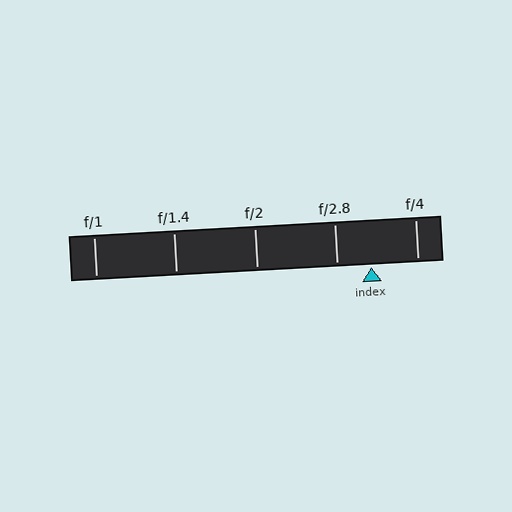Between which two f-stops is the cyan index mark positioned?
The index mark is between f/2.8 and f/4.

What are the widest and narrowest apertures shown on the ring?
The widest aperture shown is f/1 and the narrowest is f/4.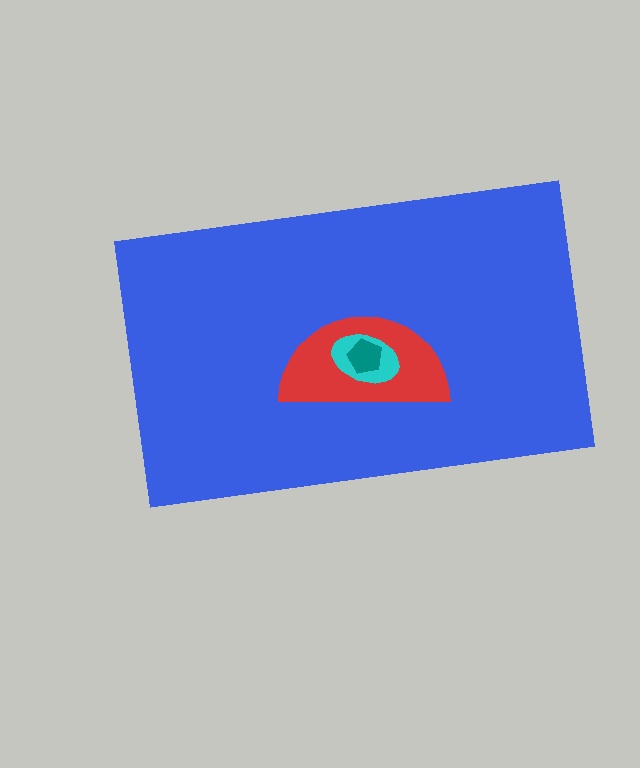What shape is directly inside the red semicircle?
The cyan ellipse.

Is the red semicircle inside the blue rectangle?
Yes.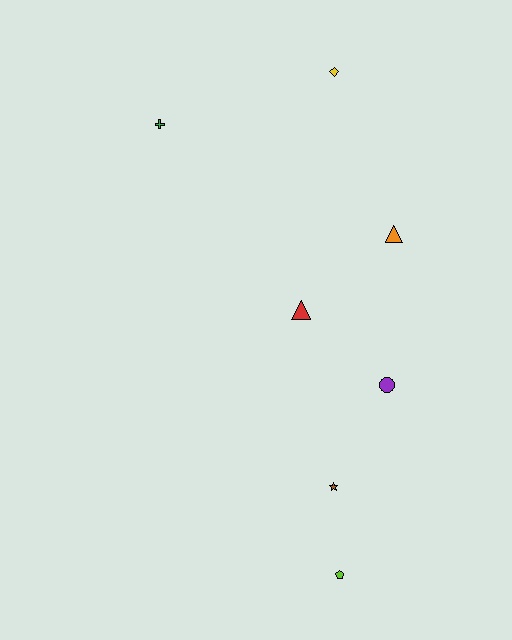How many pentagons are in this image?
There is 1 pentagon.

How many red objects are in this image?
There is 1 red object.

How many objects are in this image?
There are 7 objects.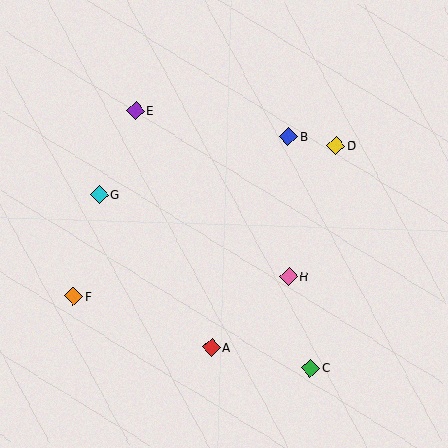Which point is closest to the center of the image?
Point H at (289, 277) is closest to the center.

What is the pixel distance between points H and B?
The distance between H and B is 140 pixels.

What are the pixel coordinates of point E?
Point E is at (135, 110).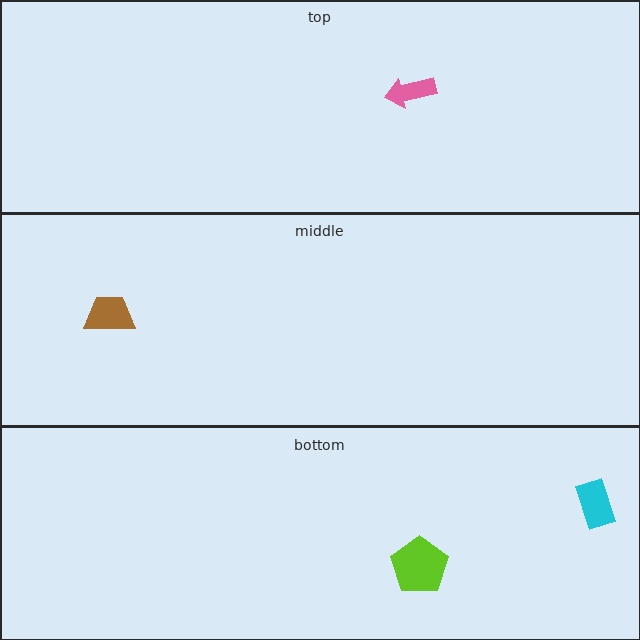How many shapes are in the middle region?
1.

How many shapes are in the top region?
1.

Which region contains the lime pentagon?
The bottom region.